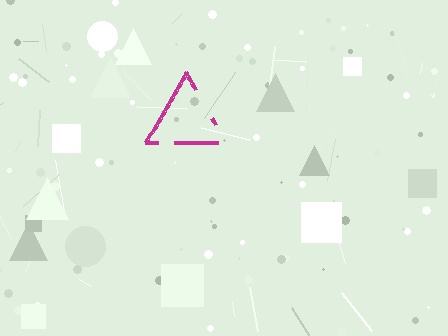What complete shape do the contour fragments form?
The contour fragments form a triangle.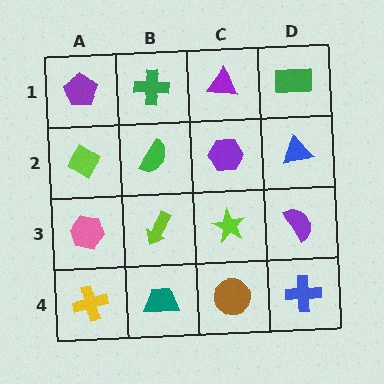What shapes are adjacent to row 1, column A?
A lime diamond (row 2, column A), a green cross (row 1, column B).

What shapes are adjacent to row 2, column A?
A purple pentagon (row 1, column A), a pink hexagon (row 3, column A), a green semicircle (row 2, column B).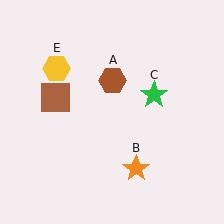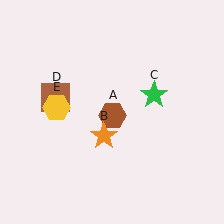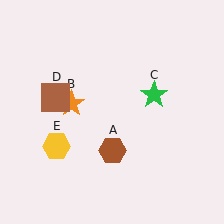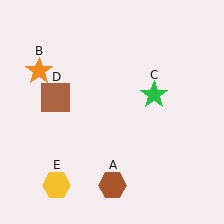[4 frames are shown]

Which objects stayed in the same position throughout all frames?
Green star (object C) and brown square (object D) remained stationary.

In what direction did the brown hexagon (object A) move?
The brown hexagon (object A) moved down.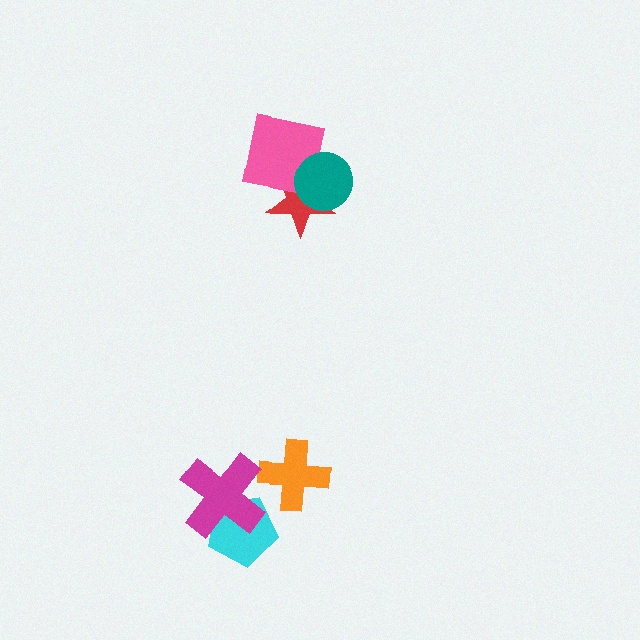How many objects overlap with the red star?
2 objects overlap with the red star.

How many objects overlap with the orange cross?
0 objects overlap with the orange cross.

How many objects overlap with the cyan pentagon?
1 object overlaps with the cyan pentagon.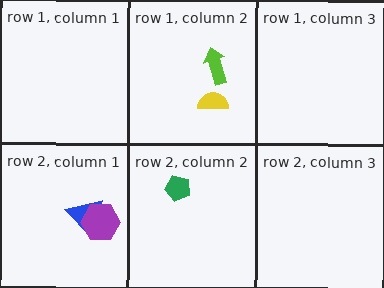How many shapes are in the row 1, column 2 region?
2.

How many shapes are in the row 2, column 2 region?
1.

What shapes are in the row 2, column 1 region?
The blue triangle, the purple hexagon.